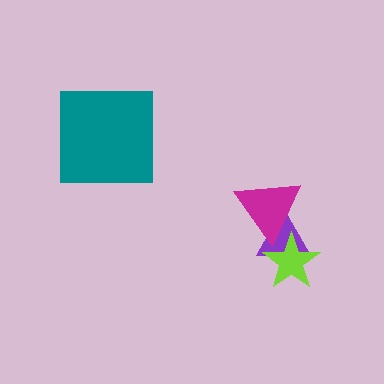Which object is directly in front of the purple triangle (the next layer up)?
The magenta triangle is directly in front of the purple triangle.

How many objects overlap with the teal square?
0 objects overlap with the teal square.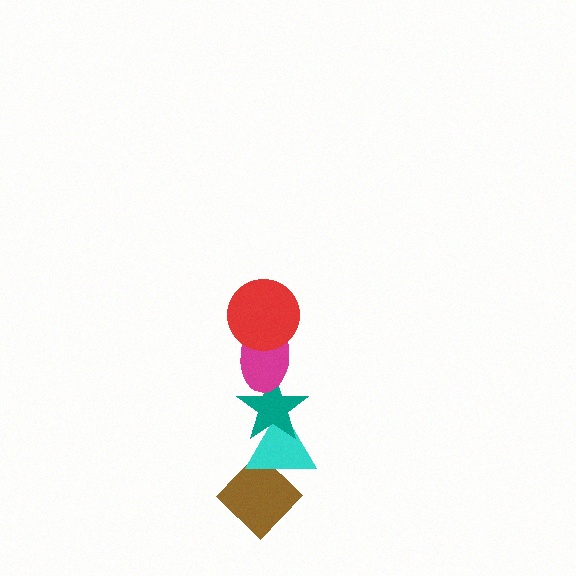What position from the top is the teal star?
The teal star is 3rd from the top.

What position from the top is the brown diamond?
The brown diamond is 5th from the top.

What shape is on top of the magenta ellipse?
The red circle is on top of the magenta ellipse.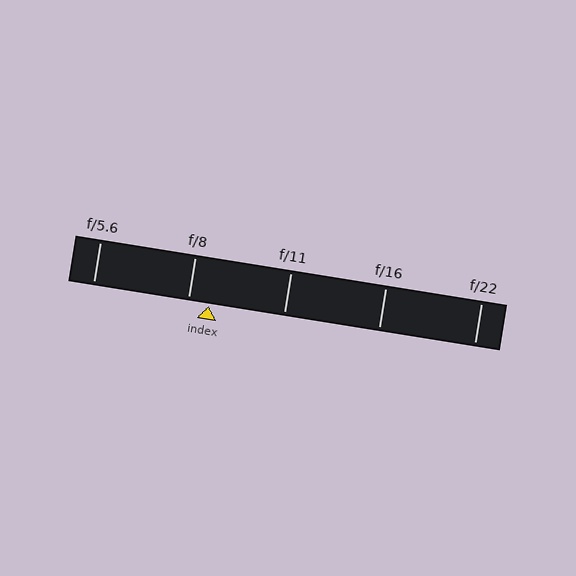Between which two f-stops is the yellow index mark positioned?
The index mark is between f/8 and f/11.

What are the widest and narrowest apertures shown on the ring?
The widest aperture shown is f/5.6 and the narrowest is f/22.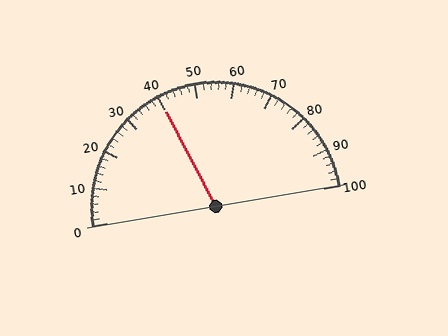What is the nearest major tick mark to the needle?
The nearest major tick mark is 40.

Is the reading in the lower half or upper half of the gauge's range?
The reading is in the lower half of the range (0 to 100).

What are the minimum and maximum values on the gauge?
The gauge ranges from 0 to 100.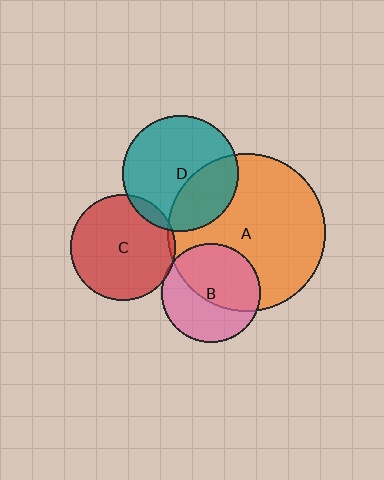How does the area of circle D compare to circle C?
Approximately 1.2 times.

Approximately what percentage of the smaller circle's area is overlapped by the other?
Approximately 10%.